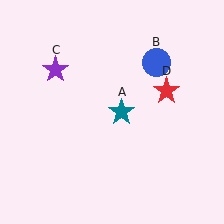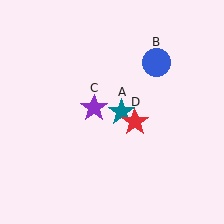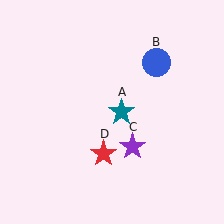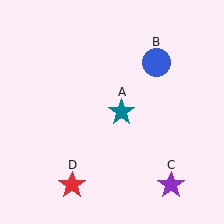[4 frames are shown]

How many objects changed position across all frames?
2 objects changed position: purple star (object C), red star (object D).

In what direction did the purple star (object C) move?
The purple star (object C) moved down and to the right.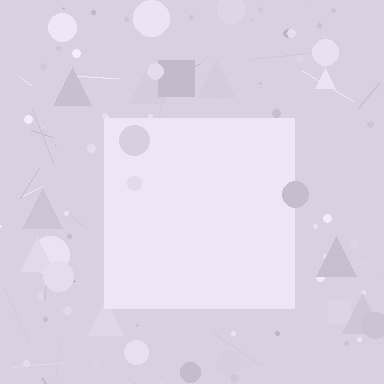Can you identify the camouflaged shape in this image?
The camouflaged shape is a square.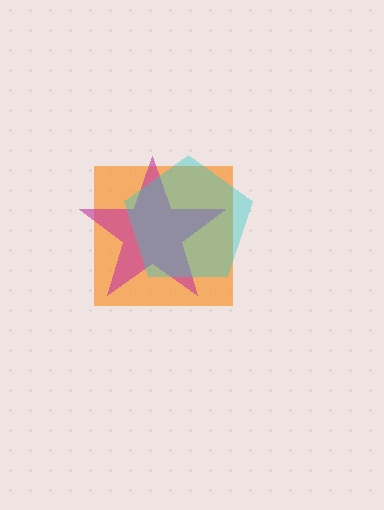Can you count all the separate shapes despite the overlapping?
Yes, there are 3 separate shapes.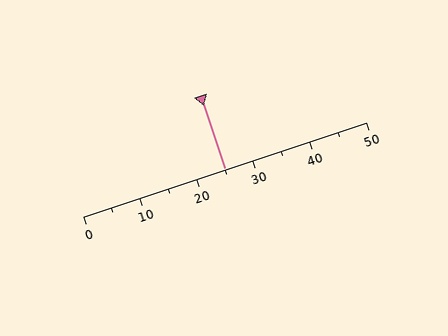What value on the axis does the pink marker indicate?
The marker indicates approximately 25.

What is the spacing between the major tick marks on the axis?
The major ticks are spaced 10 apart.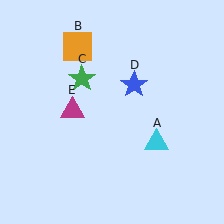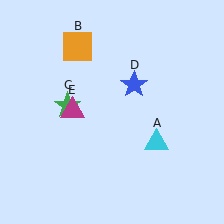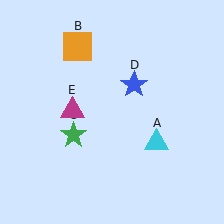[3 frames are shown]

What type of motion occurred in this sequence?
The green star (object C) rotated counterclockwise around the center of the scene.